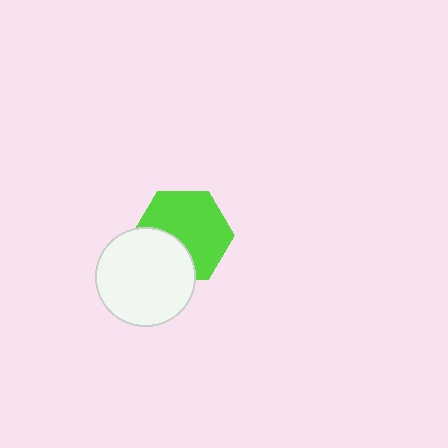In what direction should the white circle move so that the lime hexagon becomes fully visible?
The white circle should move toward the lower-left. That is the shortest direction to clear the overlap and leave the lime hexagon fully visible.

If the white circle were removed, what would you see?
You would see the complete lime hexagon.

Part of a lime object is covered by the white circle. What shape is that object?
It is a hexagon.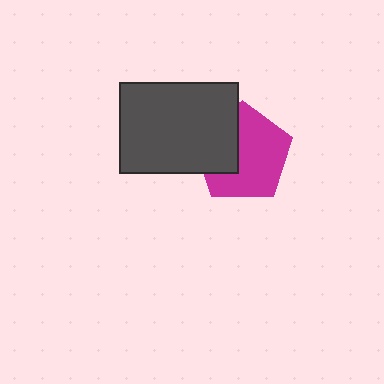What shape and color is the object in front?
The object in front is a dark gray rectangle.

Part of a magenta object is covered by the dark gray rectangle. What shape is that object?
It is a pentagon.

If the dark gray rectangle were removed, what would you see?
You would see the complete magenta pentagon.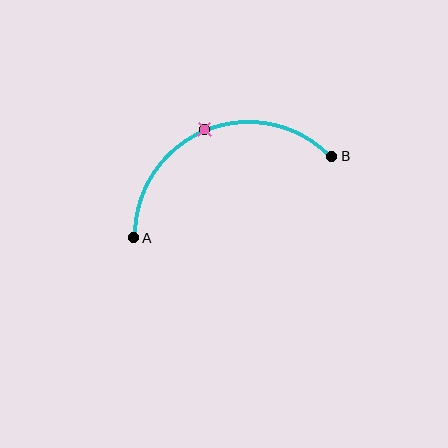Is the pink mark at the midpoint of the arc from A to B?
Yes. The pink mark lies on the arc at equal arc-length from both A and B — it is the arc midpoint.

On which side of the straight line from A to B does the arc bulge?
The arc bulges above the straight line connecting A and B.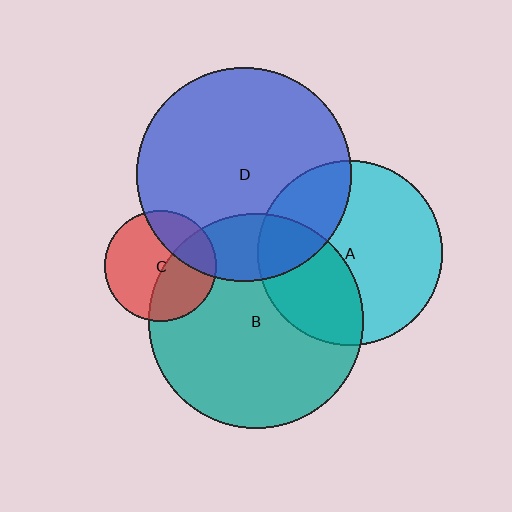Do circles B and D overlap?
Yes.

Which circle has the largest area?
Circle B (teal).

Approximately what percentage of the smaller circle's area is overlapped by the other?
Approximately 20%.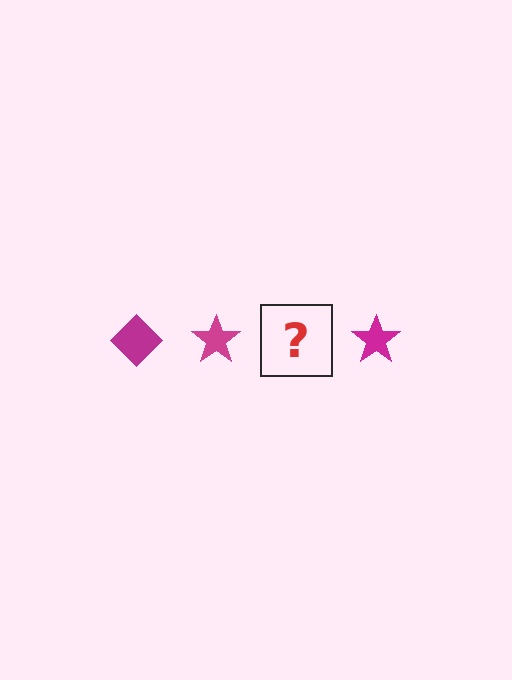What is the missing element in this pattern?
The missing element is a magenta diamond.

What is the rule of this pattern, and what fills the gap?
The rule is that the pattern cycles through diamond, star shapes in magenta. The gap should be filled with a magenta diamond.